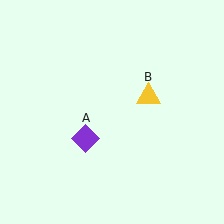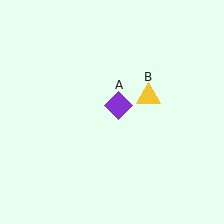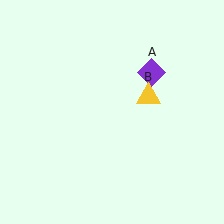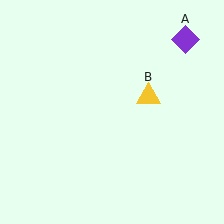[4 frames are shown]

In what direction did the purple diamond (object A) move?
The purple diamond (object A) moved up and to the right.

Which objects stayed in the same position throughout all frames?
Yellow triangle (object B) remained stationary.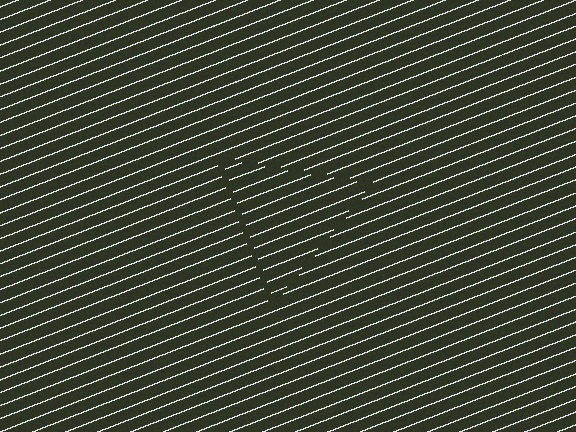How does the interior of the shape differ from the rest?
The interior of the shape contains the same grating, shifted by half a period — the contour is defined by the phase discontinuity where line-ends from the inner and outer gratings abut.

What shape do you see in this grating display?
An illusory triangle. The interior of the shape contains the same grating, shifted by half a period — the contour is defined by the phase discontinuity where line-ends from the inner and outer gratings abut.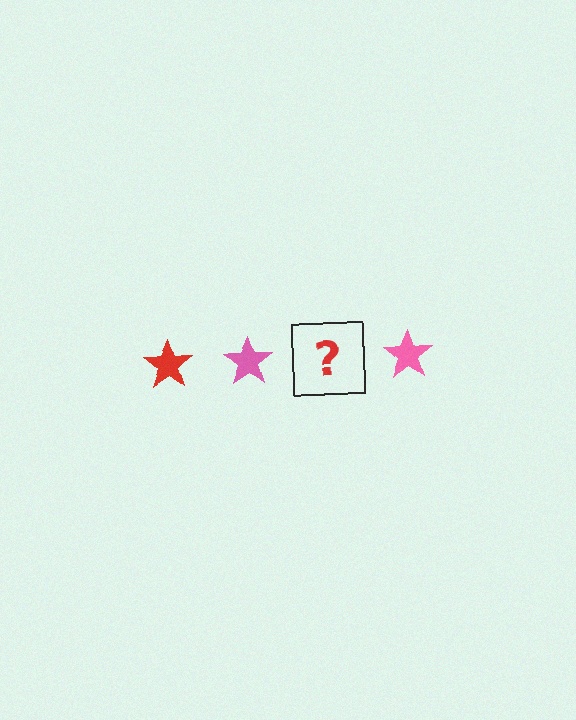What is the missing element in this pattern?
The missing element is a red star.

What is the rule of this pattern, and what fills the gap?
The rule is that the pattern cycles through red, pink stars. The gap should be filled with a red star.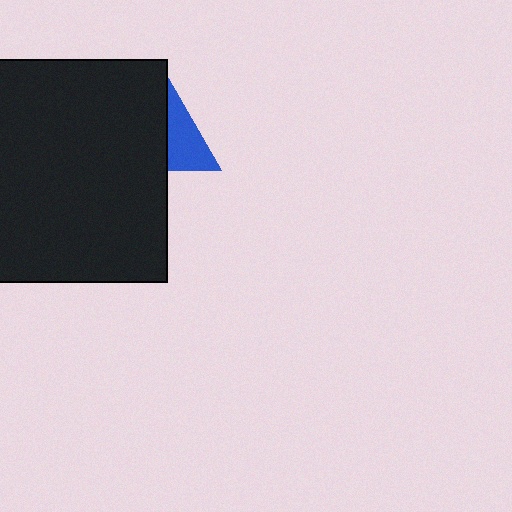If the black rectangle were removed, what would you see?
You would see the complete blue triangle.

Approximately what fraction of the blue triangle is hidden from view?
Roughly 55% of the blue triangle is hidden behind the black rectangle.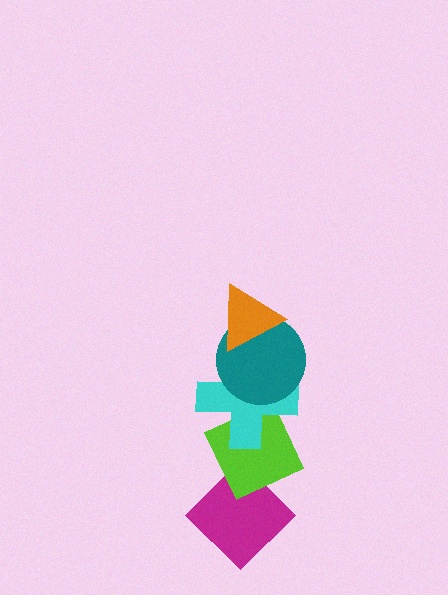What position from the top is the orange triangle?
The orange triangle is 1st from the top.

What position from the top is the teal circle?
The teal circle is 2nd from the top.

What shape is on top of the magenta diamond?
The lime diamond is on top of the magenta diamond.